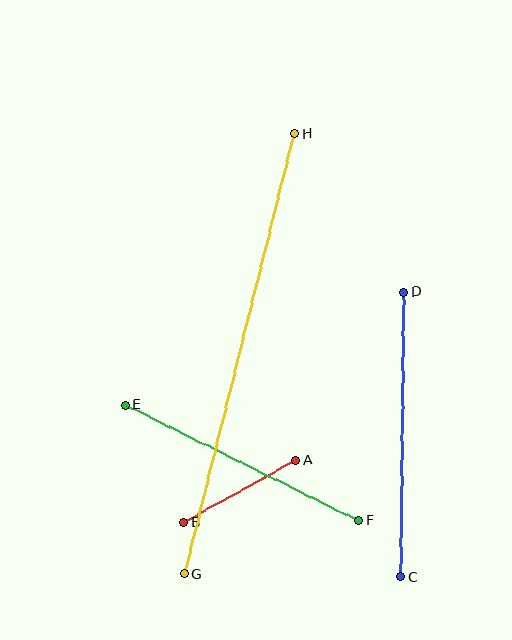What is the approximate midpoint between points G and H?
The midpoint is at approximately (239, 354) pixels.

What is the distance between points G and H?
The distance is approximately 454 pixels.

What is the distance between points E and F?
The distance is approximately 260 pixels.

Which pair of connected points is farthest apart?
Points G and H are farthest apart.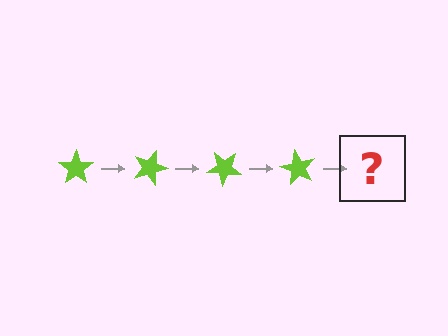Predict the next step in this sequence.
The next step is a lime star rotated 80 degrees.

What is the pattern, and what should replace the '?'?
The pattern is that the star rotates 20 degrees each step. The '?' should be a lime star rotated 80 degrees.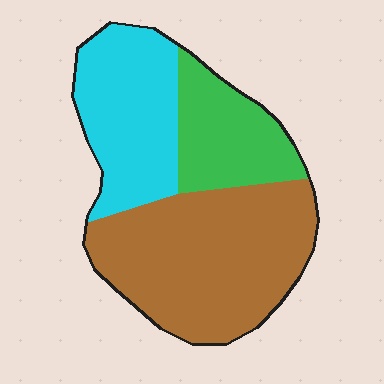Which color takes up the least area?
Green, at roughly 20%.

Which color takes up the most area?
Brown, at roughly 50%.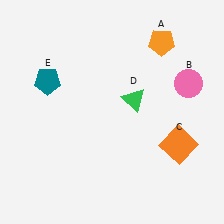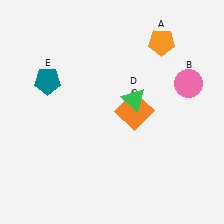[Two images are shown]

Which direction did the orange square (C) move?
The orange square (C) moved left.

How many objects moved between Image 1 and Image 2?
1 object moved between the two images.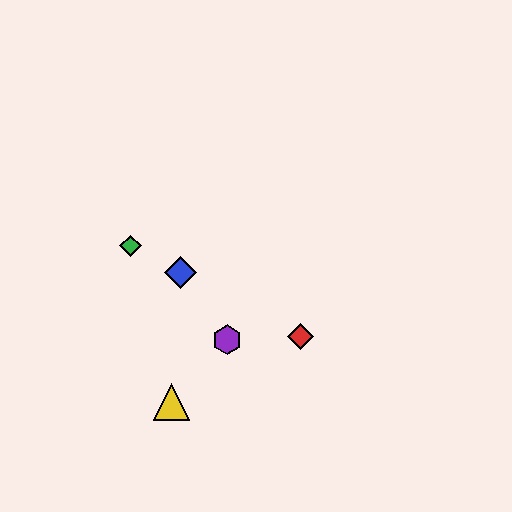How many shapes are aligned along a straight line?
3 shapes (the red diamond, the blue diamond, the green diamond) are aligned along a straight line.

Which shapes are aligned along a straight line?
The red diamond, the blue diamond, the green diamond are aligned along a straight line.